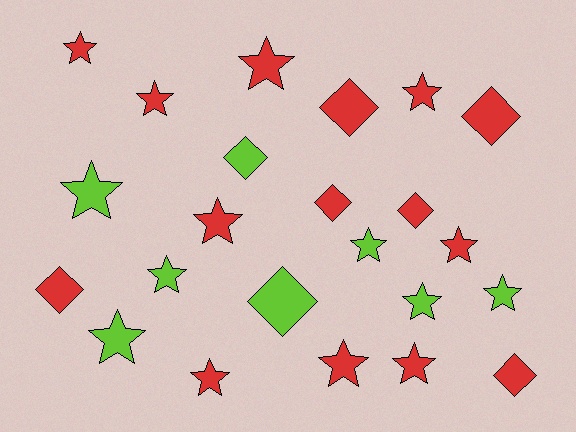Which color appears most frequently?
Red, with 15 objects.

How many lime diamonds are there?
There are 2 lime diamonds.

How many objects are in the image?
There are 23 objects.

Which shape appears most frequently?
Star, with 15 objects.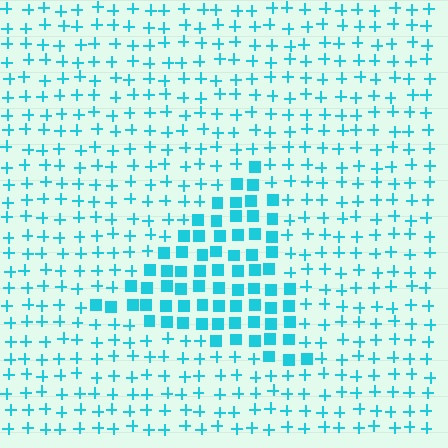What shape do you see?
I see a triangle.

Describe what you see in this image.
The image is filled with small cyan elements arranged in a uniform grid. A triangle-shaped region contains squares, while the surrounding area contains plus signs. The boundary is defined purely by the change in element shape.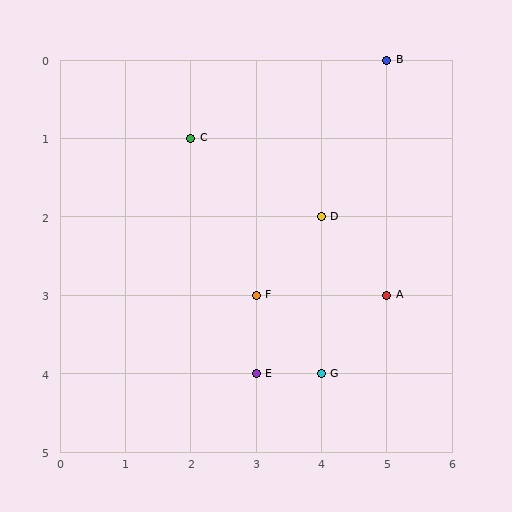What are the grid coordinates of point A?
Point A is at grid coordinates (5, 3).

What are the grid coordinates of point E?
Point E is at grid coordinates (3, 4).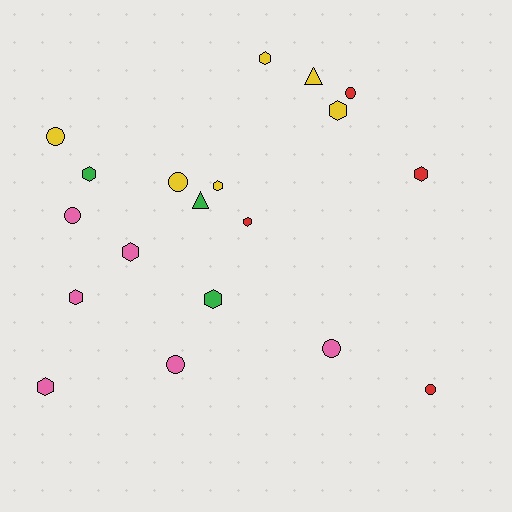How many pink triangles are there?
There are no pink triangles.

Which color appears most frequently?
Pink, with 6 objects.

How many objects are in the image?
There are 19 objects.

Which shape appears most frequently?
Hexagon, with 10 objects.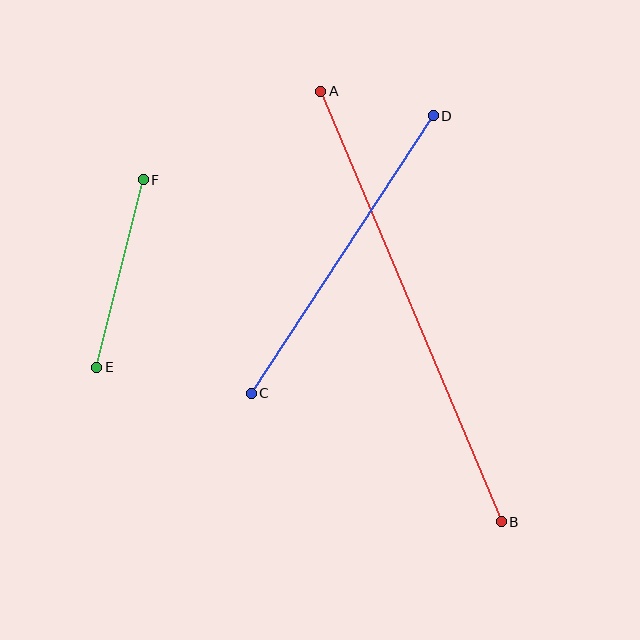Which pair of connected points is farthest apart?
Points A and B are farthest apart.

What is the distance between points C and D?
The distance is approximately 332 pixels.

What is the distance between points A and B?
The distance is approximately 466 pixels.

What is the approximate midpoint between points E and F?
The midpoint is at approximately (120, 273) pixels.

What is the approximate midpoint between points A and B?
The midpoint is at approximately (411, 306) pixels.